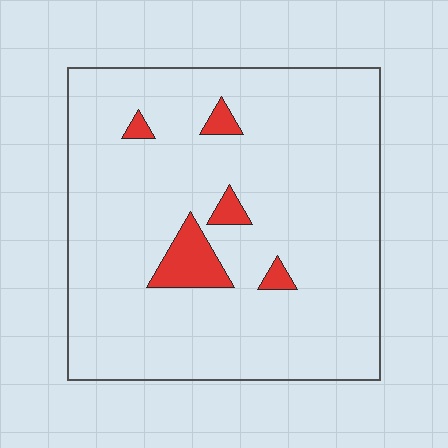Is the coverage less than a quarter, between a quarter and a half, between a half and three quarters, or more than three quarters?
Less than a quarter.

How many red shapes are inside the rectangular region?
5.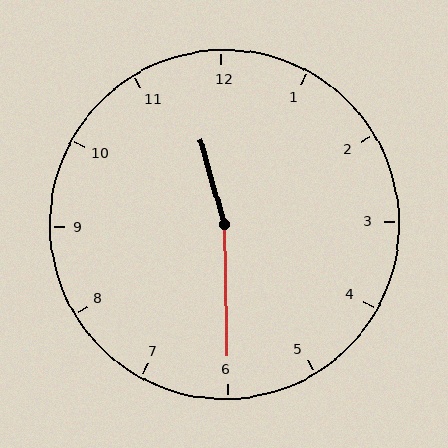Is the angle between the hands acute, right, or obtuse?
It is obtuse.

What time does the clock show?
11:30.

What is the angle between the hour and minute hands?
Approximately 165 degrees.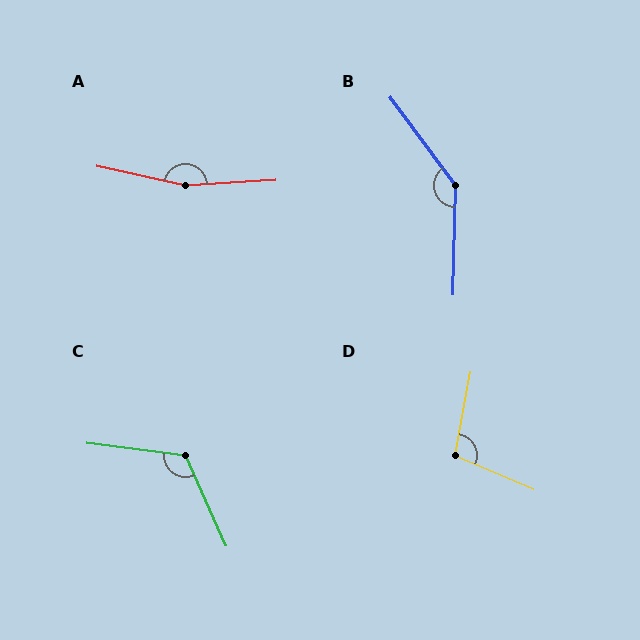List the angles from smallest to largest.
D (103°), C (121°), B (142°), A (164°).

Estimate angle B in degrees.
Approximately 142 degrees.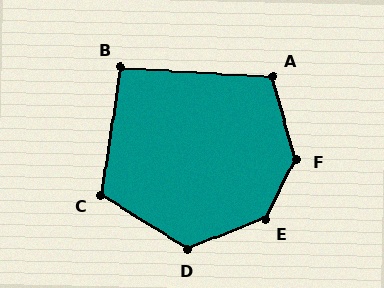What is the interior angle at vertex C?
Approximately 113 degrees (obtuse).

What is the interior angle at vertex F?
Approximately 137 degrees (obtuse).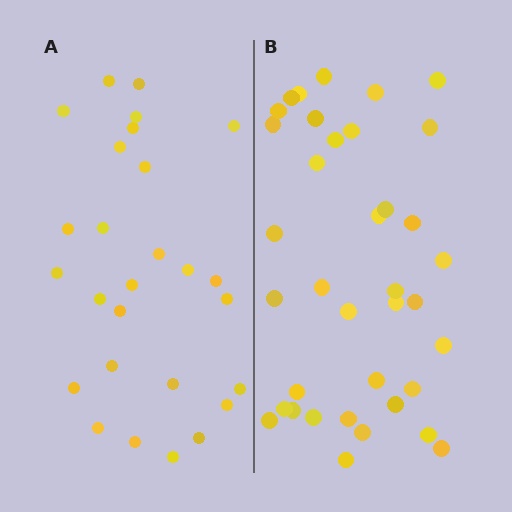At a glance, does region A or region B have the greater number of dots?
Region B (the right region) has more dots.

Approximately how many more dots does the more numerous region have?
Region B has roughly 10 or so more dots than region A.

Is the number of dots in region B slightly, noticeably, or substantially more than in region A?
Region B has noticeably more, but not dramatically so. The ratio is roughly 1.4 to 1.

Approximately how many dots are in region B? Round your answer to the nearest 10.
About 40 dots. (The exact count is 37, which rounds to 40.)